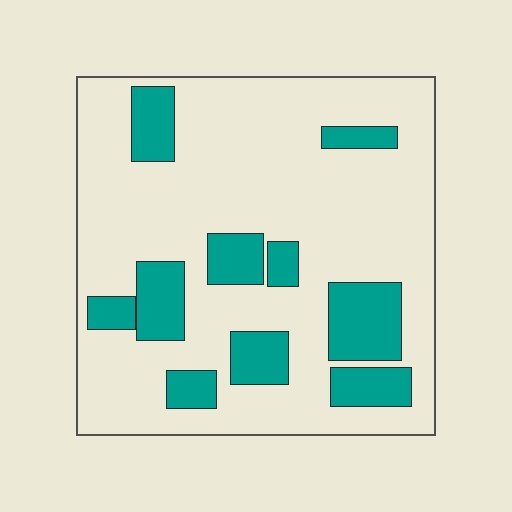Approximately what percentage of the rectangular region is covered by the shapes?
Approximately 25%.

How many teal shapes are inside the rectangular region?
10.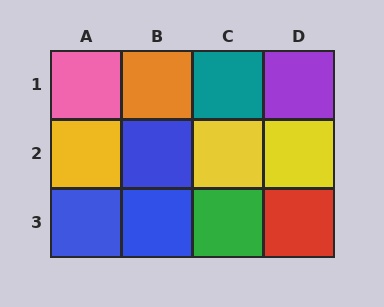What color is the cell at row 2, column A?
Yellow.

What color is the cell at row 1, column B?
Orange.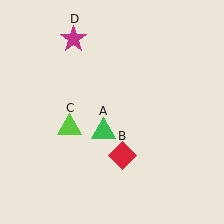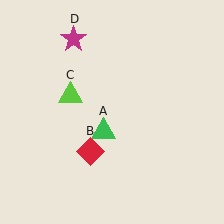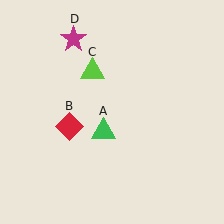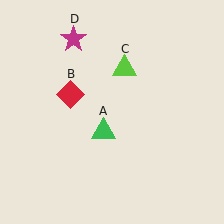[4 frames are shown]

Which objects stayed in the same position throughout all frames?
Green triangle (object A) and magenta star (object D) remained stationary.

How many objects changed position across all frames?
2 objects changed position: red diamond (object B), lime triangle (object C).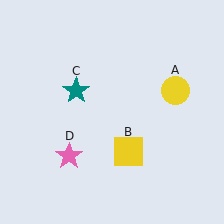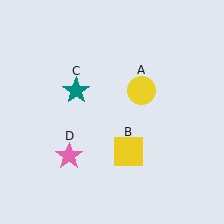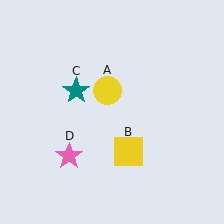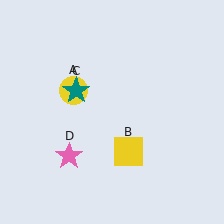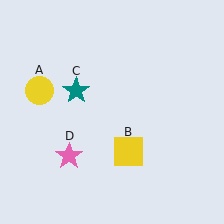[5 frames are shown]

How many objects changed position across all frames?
1 object changed position: yellow circle (object A).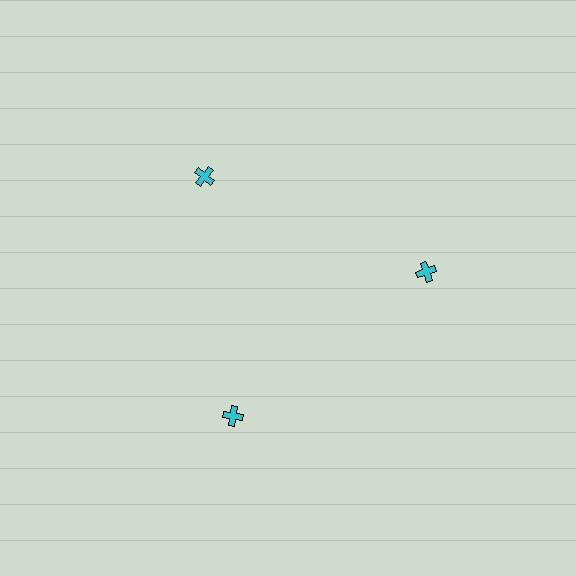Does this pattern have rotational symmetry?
Yes, this pattern has 3-fold rotational symmetry. It looks the same after rotating 120 degrees around the center.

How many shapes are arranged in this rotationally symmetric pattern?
There are 3 shapes, arranged in 3 groups of 1.